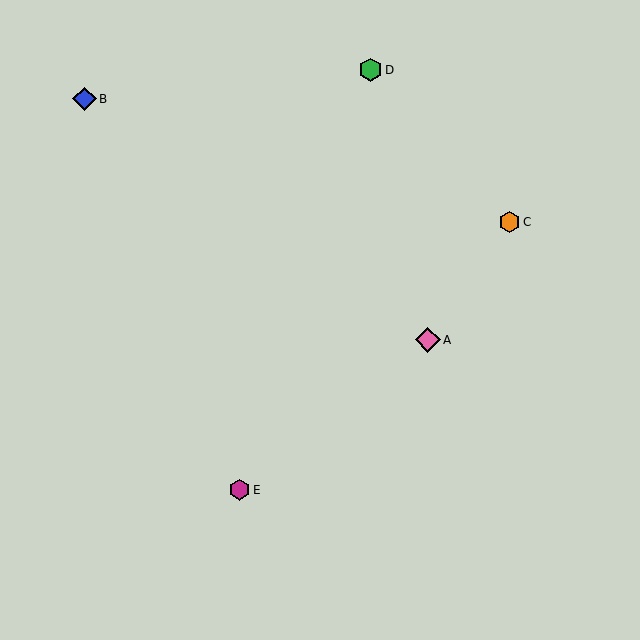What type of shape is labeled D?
Shape D is a green hexagon.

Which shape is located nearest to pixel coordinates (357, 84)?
The green hexagon (labeled D) at (371, 70) is nearest to that location.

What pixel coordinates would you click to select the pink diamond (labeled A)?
Click at (428, 340) to select the pink diamond A.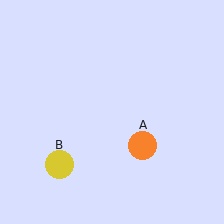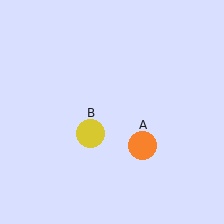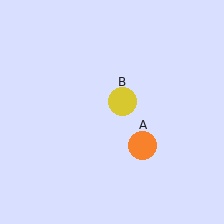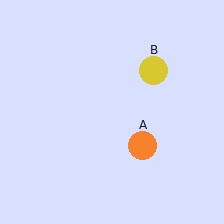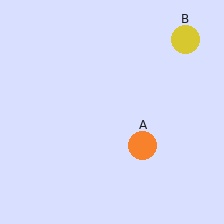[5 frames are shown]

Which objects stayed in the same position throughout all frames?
Orange circle (object A) remained stationary.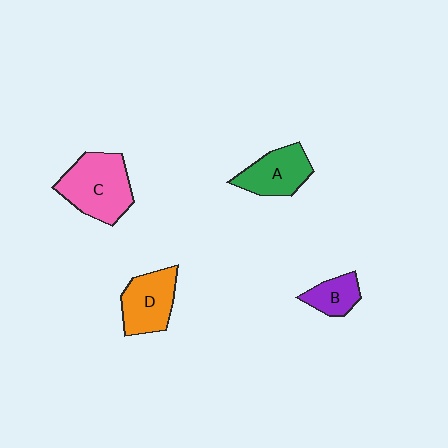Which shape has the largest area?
Shape C (pink).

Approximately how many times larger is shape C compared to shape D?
Approximately 1.3 times.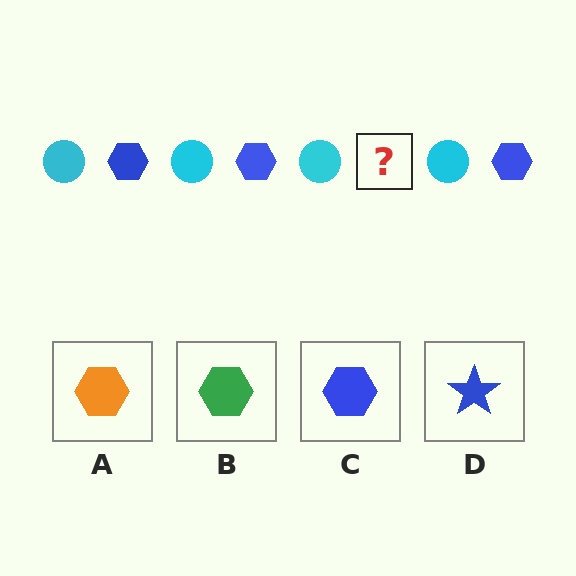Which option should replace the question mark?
Option C.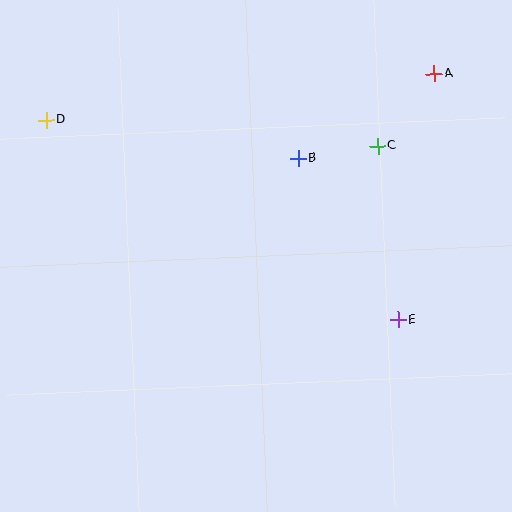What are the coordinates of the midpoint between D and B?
The midpoint between D and B is at (172, 139).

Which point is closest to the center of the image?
Point B at (298, 158) is closest to the center.